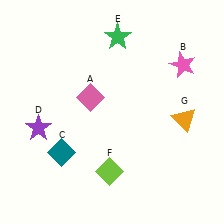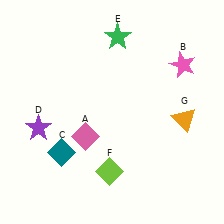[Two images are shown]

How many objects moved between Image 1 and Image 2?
1 object moved between the two images.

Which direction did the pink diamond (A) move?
The pink diamond (A) moved down.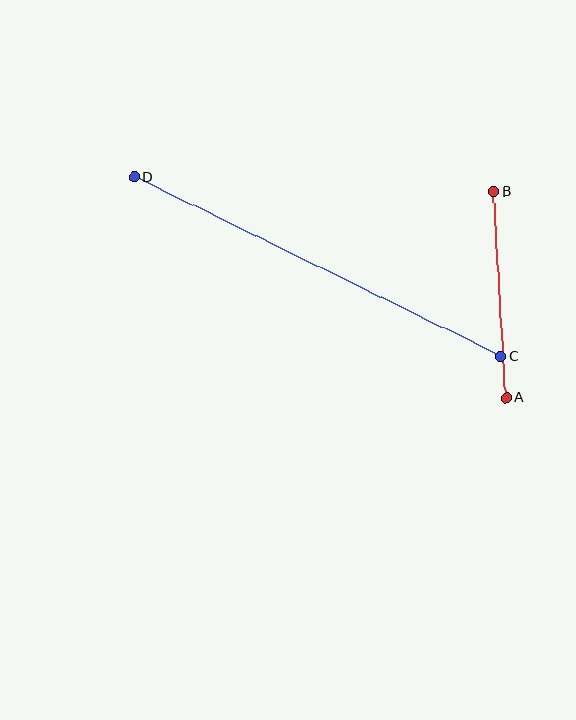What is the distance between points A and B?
The distance is approximately 207 pixels.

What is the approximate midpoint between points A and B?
The midpoint is at approximately (500, 295) pixels.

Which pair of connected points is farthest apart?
Points C and D are farthest apart.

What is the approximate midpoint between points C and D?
The midpoint is at approximately (318, 267) pixels.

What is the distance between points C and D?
The distance is approximately 408 pixels.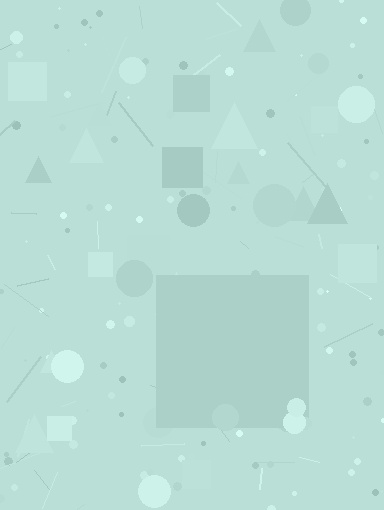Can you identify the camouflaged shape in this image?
The camouflaged shape is a square.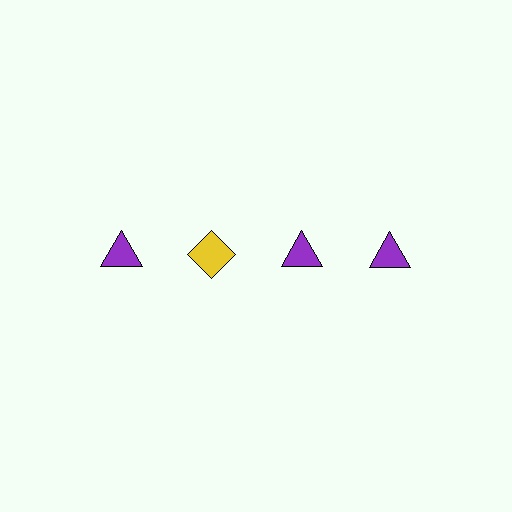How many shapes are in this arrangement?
There are 4 shapes arranged in a grid pattern.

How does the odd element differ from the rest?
It differs in both color (yellow instead of purple) and shape (diamond instead of triangle).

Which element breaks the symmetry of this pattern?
The yellow diamond in the top row, second from left column breaks the symmetry. All other shapes are purple triangles.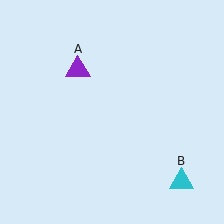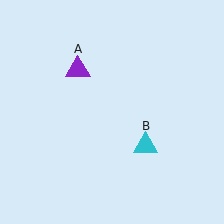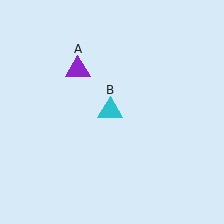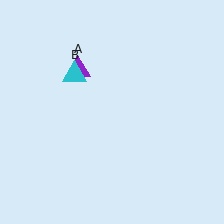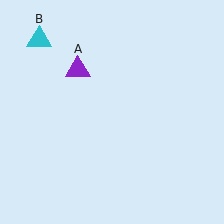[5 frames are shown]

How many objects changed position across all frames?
1 object changed position: cyan triangle (object B).